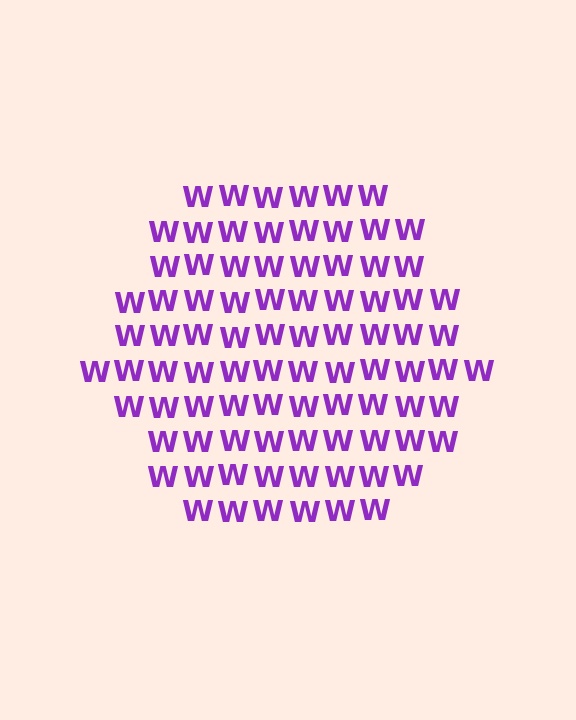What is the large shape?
The large shape is a hexagon.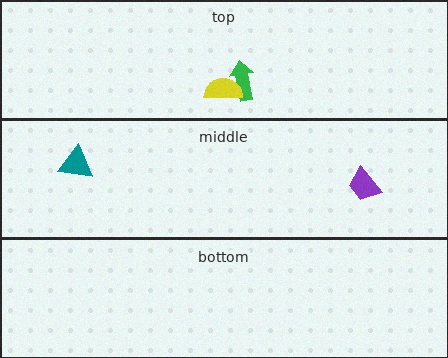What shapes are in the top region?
The green arrow, the yellow semicircle.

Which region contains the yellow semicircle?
The top region.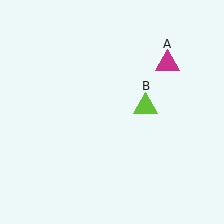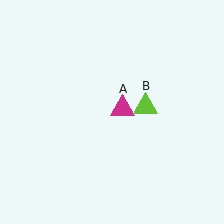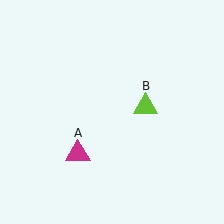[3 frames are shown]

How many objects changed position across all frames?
1 object changed position: magenta triangle (object A).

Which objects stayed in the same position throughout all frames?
Lime triangle (object B) remained stationary.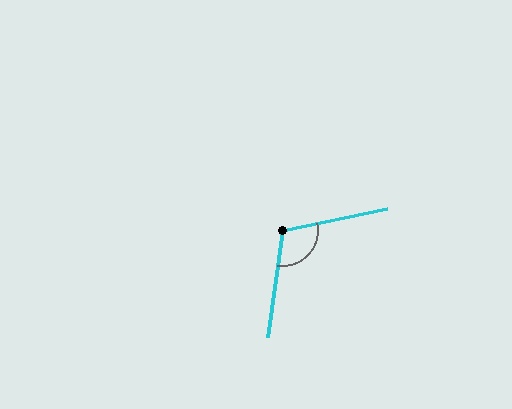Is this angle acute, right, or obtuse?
It is obtuse.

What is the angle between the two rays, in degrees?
Approximately 110 degrees.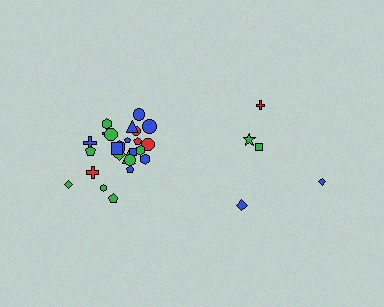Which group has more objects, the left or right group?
The left group.